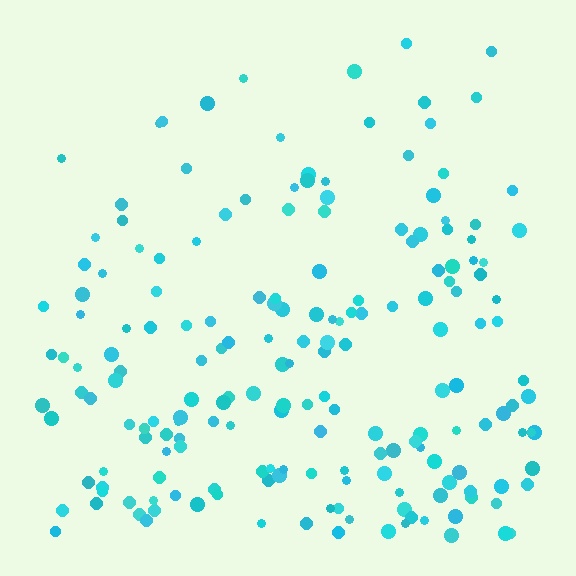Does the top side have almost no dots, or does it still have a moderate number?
Still a moderate number, just noticeably fewer than the bottom.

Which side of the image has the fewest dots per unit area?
The top.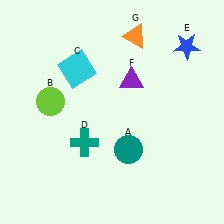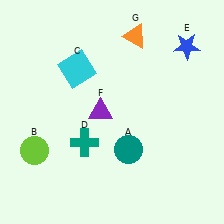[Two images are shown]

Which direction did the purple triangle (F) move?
The purple triangle (F) moved left.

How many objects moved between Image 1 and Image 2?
2 objects moved between the two images.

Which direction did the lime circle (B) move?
The lime circle (B) moved down.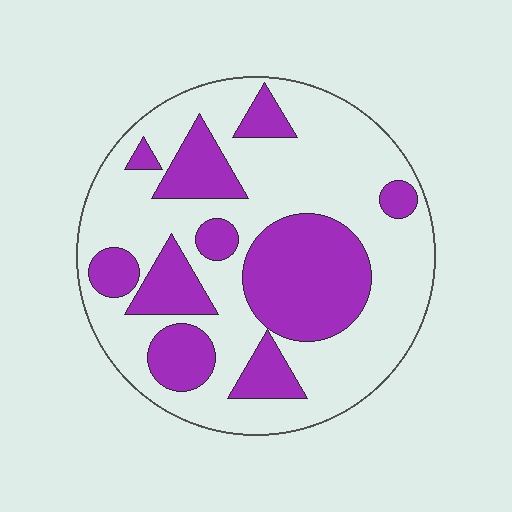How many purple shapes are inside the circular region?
10.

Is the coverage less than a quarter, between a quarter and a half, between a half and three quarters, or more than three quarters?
Between a quarter and a half.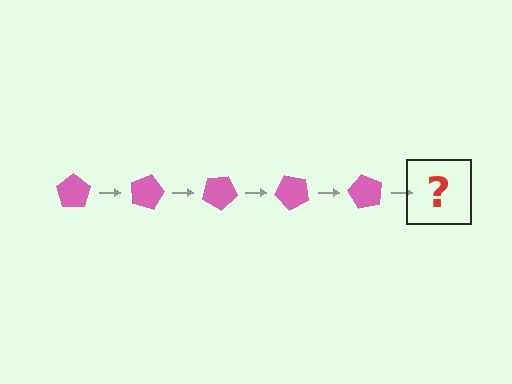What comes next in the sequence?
The next element should be a pink pentagon rotated 75 degrees.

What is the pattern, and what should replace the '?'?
The pattern is that the pentagon rotates 15 degrees each step. The '?' should be a pink pentagon rotated 75 degrees.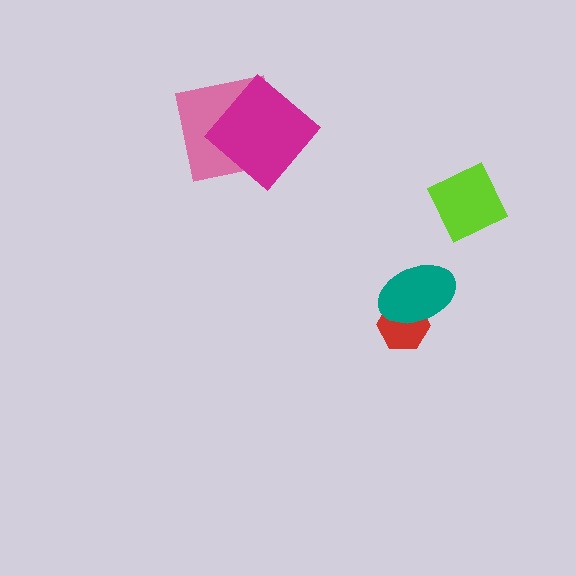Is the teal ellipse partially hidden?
No, no other shape covers it.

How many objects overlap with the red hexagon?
1 object overlaps with the red hexagon.